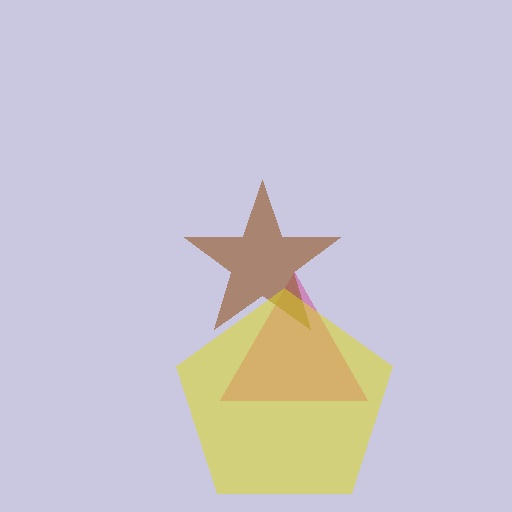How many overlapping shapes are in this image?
There are 3 overlapping shapes in the image.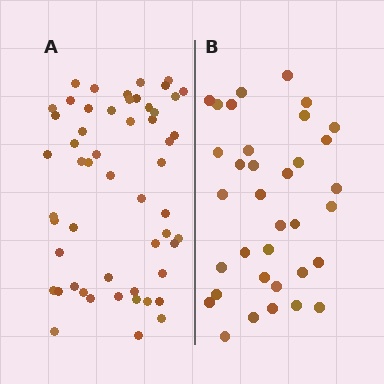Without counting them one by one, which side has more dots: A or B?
Region A (the left region) has more dots.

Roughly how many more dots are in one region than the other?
Region A has approximately 20 more dots than region B.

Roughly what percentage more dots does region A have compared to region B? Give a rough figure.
About 55% more.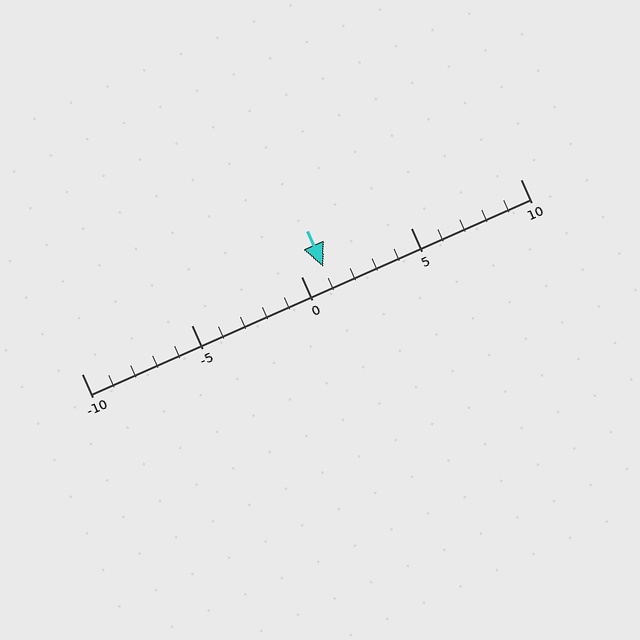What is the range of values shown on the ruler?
The ruler shows values from -10 to 10.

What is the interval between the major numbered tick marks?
The major tick marks are spaced 5 units apart.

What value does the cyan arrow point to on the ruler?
The cyan arrow points to approximately 1.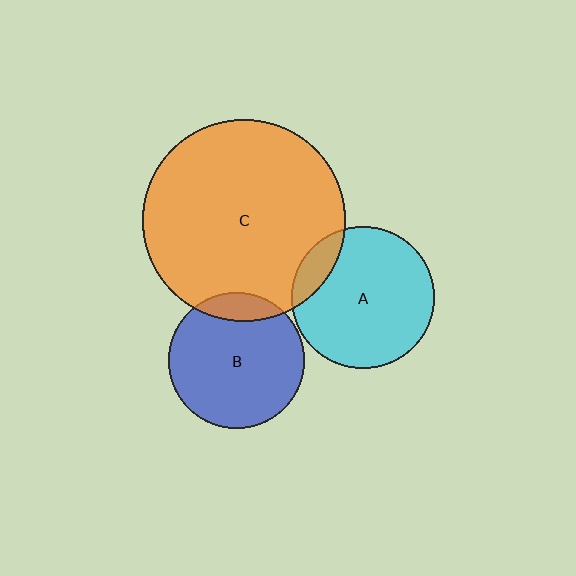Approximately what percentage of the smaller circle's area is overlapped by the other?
Approximately 15%.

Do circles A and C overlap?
Yes.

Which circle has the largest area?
Circle C (orange).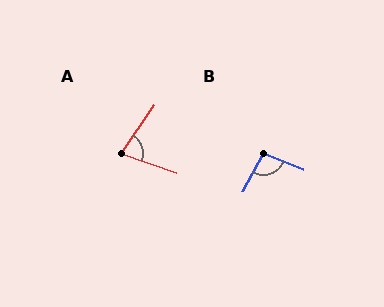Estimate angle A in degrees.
Approximately 75 degrees.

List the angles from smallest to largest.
A (75°), B (98°).